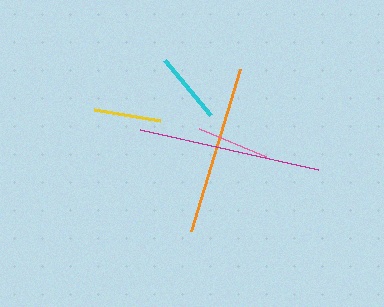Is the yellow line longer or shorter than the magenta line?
The magenta line is longer than the yellow line.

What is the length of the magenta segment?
The magenta segment is approximately 182 pixels long.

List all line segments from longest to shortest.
From longest to shortest: magenta, orange, pink, cyan, yellow.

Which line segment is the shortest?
The yellow line is the shortest at approximately 67 pixels.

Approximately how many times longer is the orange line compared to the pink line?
The orange line is approximately 2.3 times the length of the pink line.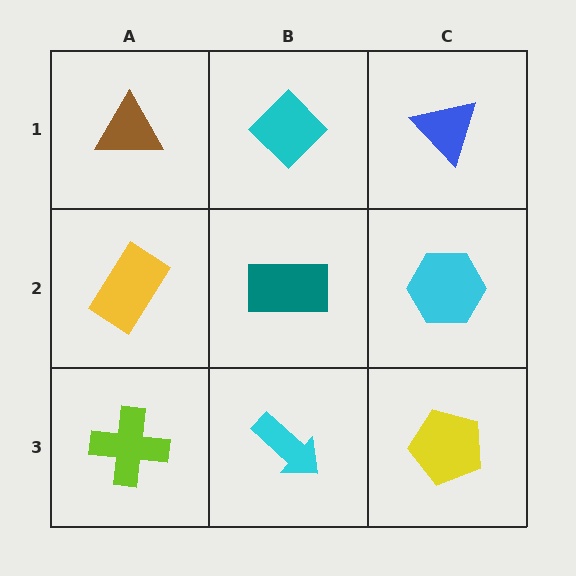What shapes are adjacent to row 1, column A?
A yellow rectangle (row 2, column A), a cyan diamond (row 1, column B).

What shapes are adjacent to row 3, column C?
A cyan hexagon (row 2, column C), a cyan arrow (row 3, column B).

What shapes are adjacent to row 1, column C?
A cyan hexagon (row 2, column C), a cyan diamond (row 1, column B).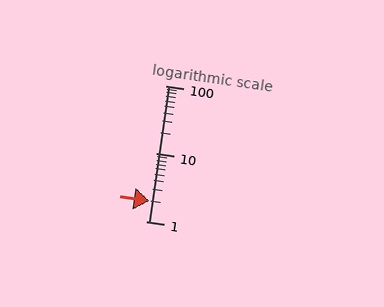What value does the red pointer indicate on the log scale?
The pointer indicates approximately 2.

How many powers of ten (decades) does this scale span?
The scale spans 2 decades, from 1 to 100.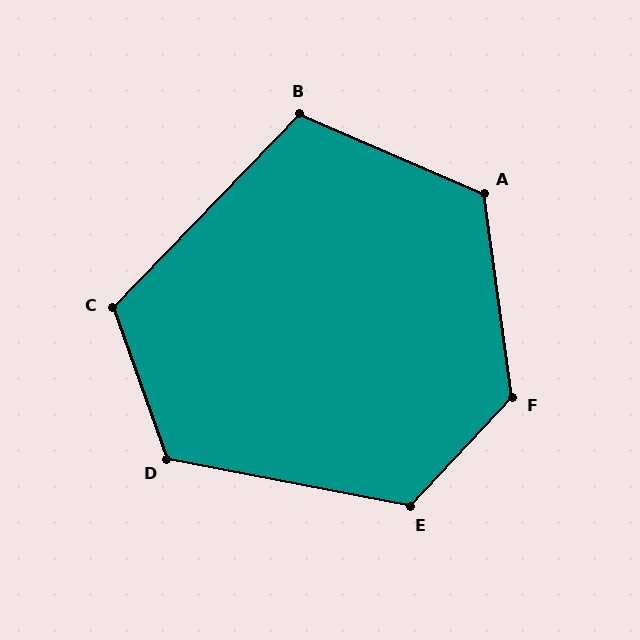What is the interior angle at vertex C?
Approximately 117 degrees (obtuse).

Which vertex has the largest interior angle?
F, at approximately 129 degrees.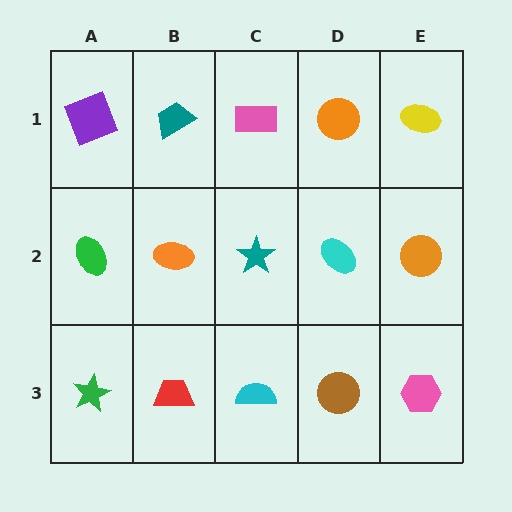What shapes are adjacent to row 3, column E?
An orange circle (row 2, column E), a brown circle (row 3, column D).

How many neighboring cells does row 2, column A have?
3.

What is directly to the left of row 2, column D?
A teal star.